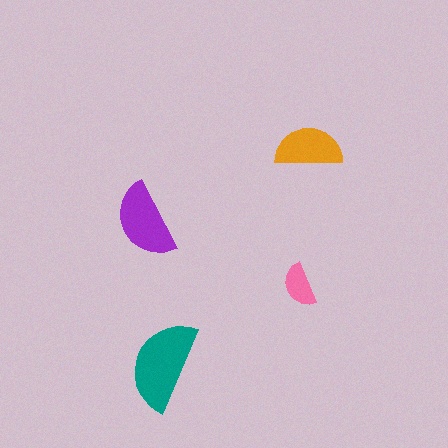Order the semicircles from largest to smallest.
the teal one, the purple one, the orange one, the pink one.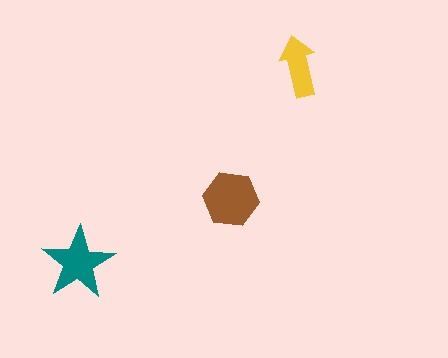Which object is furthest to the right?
The yellow arrow is rightmost.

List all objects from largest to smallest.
The brown hexagon, the teal star, the yellow arrow.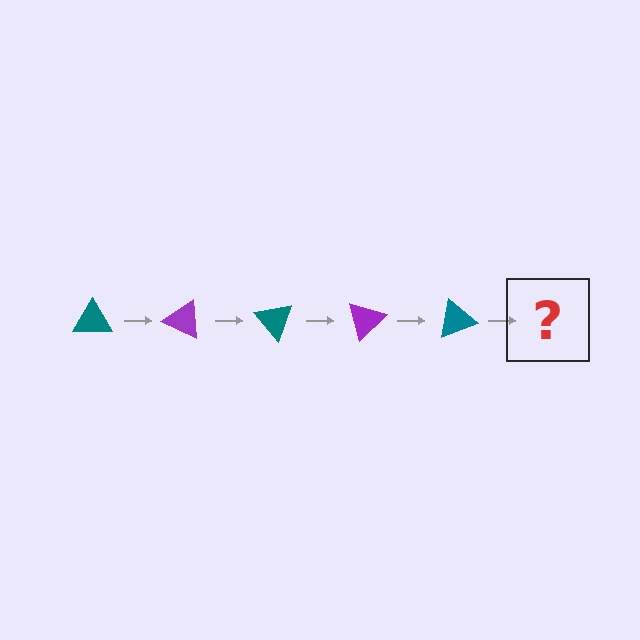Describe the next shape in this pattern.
It should be a purple triangle, rotated 125 degrees from the start.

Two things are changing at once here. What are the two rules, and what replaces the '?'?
The two rules are that it rotates 25 degrees each step and the color cycles through teal and purple. The '?' should be a purple triangle, rotated 125 degrees from the start.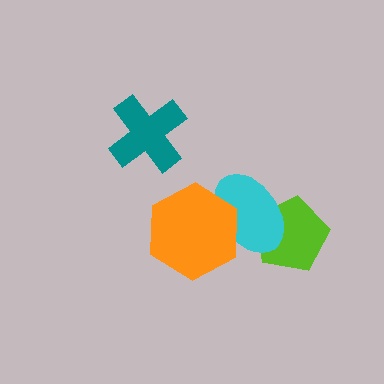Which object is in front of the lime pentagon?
The cyan ellipse is in front of the lime pentagon.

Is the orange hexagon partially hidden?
No, no other shape covers it.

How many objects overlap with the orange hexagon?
1 object overlaps with the orange hexagon.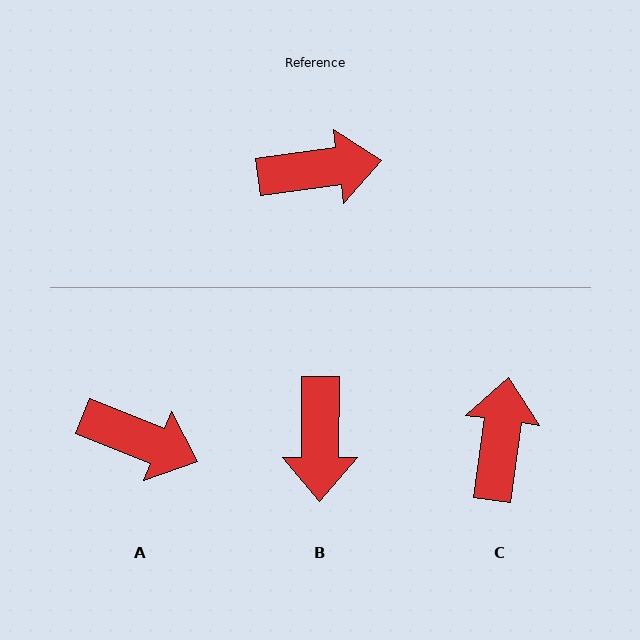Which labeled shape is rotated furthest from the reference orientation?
B, about 98 degrees away.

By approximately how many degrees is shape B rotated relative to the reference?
Approximately 98 degrees clockwise.